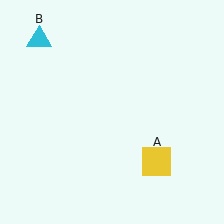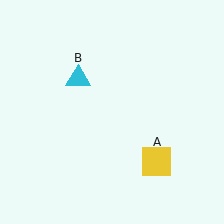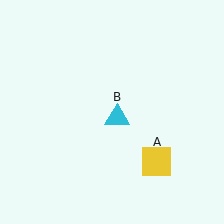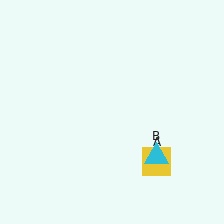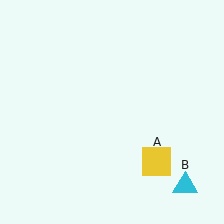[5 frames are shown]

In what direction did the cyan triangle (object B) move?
The cyan triangle (object B) moved down and to the right.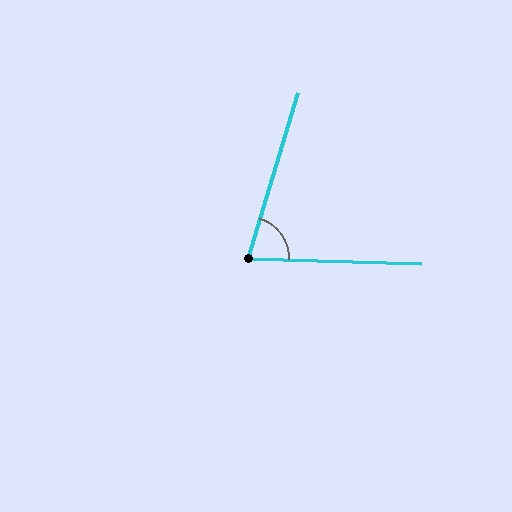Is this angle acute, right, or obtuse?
It is acute.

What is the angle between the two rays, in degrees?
Approximately 74 degrees.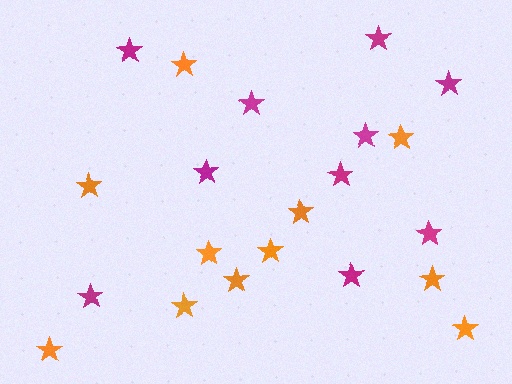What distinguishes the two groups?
There are 2 groups: one group of orange stars (11) and one group of magenta stars (10).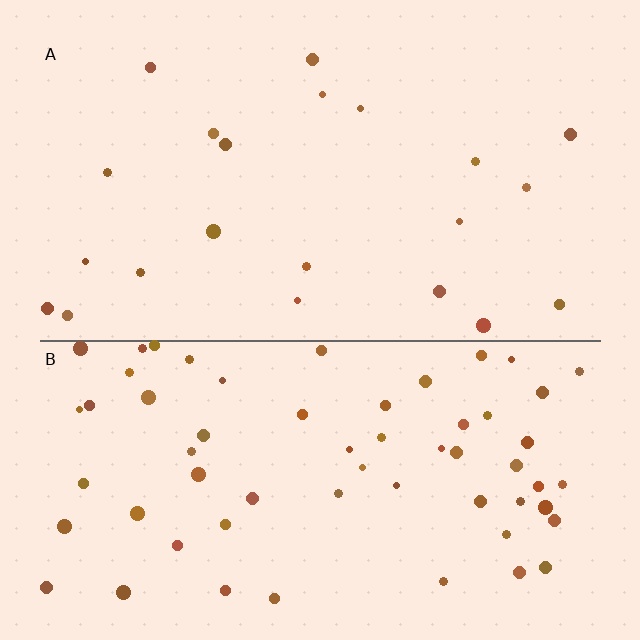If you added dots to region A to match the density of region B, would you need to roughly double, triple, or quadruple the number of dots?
Approximately triple.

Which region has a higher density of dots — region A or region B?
B (the bottom).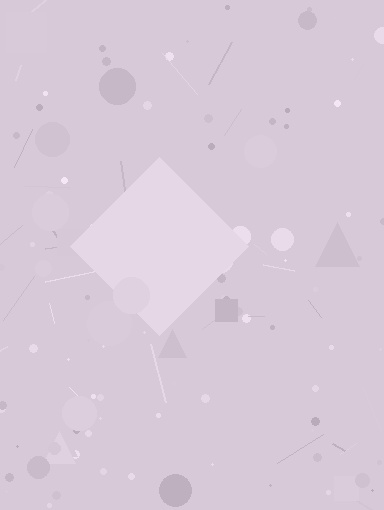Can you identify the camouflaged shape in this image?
The camouflaged shape is a diamond.